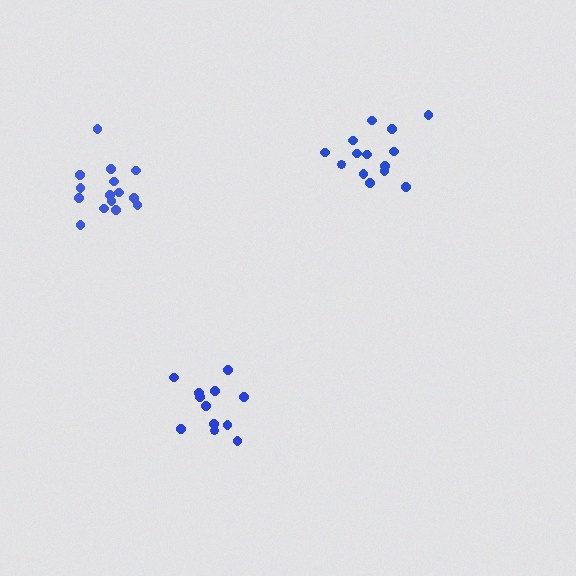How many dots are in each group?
Group 1: 14 dots, Group 2: 13 dots, Group 3: 15 dots (42 total).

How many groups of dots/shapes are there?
There are 3 groups.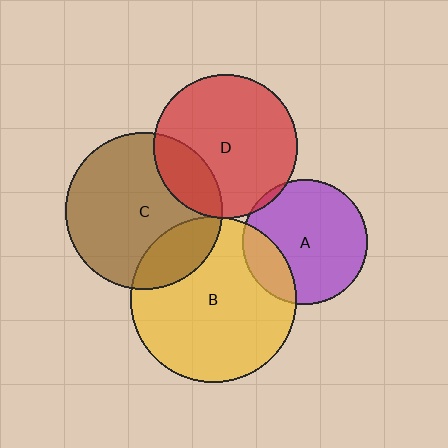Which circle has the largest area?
Circle B (yellow).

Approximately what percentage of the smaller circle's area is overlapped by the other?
Approximately 20%.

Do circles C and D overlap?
Yes.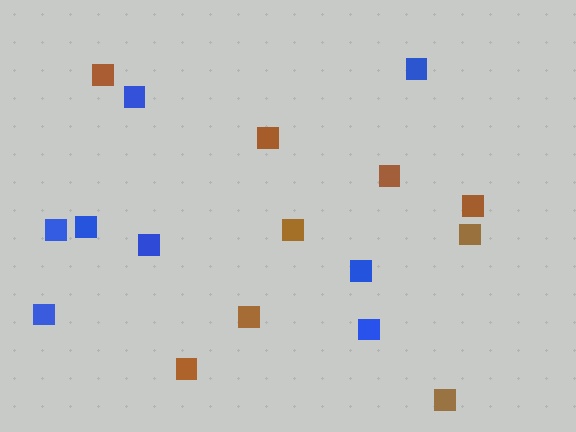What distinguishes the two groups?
There are 2 groups: one group of brown squares (9) and one group of blue squares (8).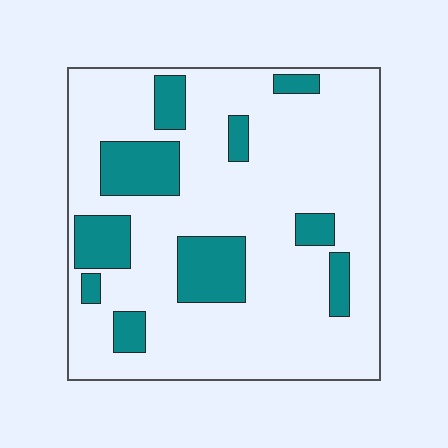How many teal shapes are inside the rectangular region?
10.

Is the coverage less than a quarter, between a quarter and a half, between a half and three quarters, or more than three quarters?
Less than a quarter.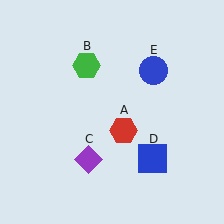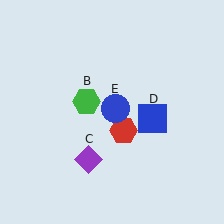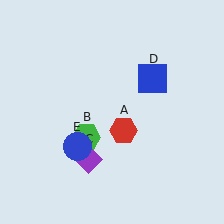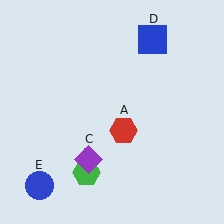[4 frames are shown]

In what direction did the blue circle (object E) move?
The blue circle (object E) moved down and to the left.